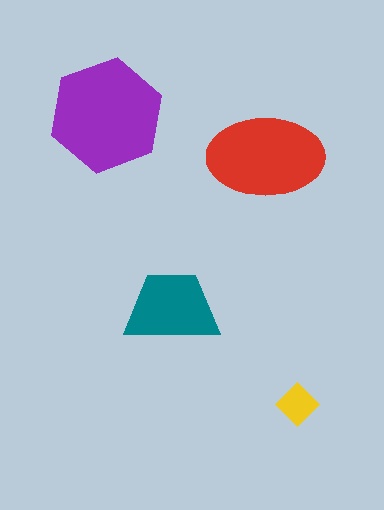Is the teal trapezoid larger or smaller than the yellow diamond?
Larger.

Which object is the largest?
The purple hexagon.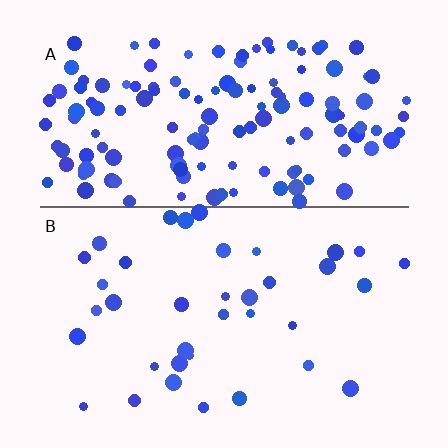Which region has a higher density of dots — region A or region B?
A (the top).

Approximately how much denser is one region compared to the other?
Approximately 3.8× — region A over region B.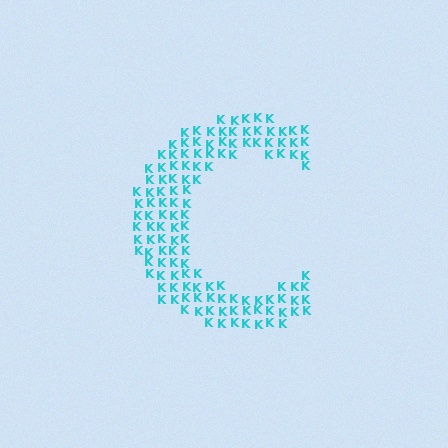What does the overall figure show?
The overall figure shows the letter C.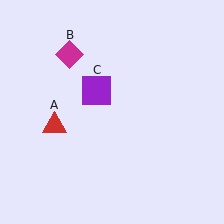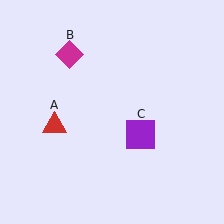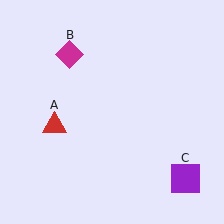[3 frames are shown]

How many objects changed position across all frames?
1 object changed position: purple square (object C).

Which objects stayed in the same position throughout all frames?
Red triangle (object A) and magenta diamond (object B) remained stationary.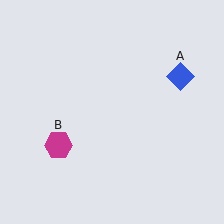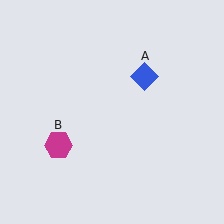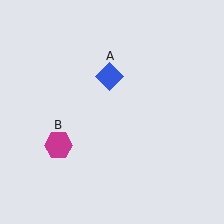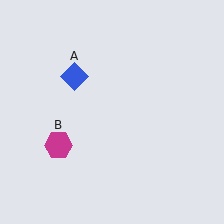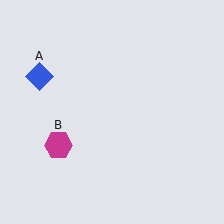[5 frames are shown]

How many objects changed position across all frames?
1 object changed position: blue diamond (object A).